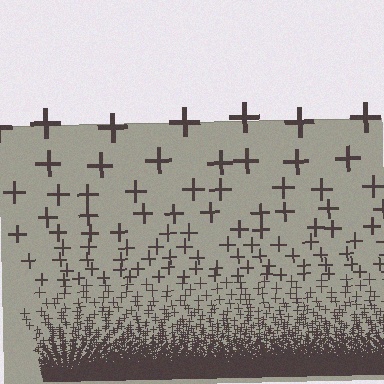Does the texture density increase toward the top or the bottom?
Density increases toward the bottom.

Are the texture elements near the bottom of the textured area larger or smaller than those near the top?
Smaller. The gradient is inverted — elements near the bottom are smaller and denser.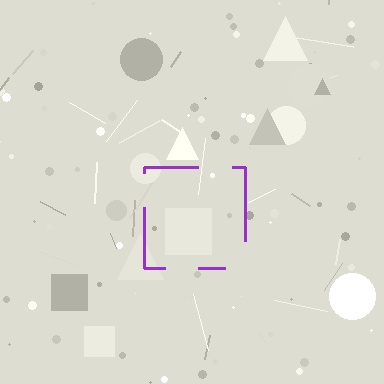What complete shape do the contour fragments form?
The contour fragments form a square.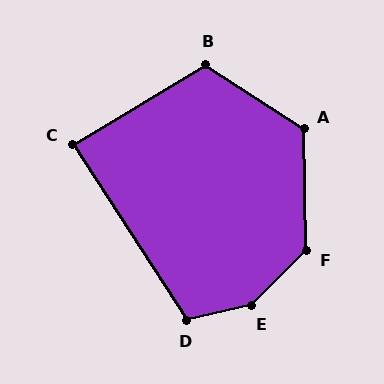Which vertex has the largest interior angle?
E, at approximately 147 degrees.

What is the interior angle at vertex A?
Approximately 124 degrees (obtuse).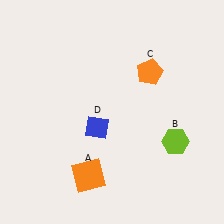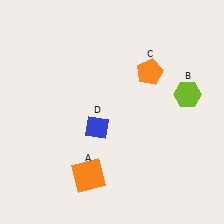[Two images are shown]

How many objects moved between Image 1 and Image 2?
1 object moved between the two images.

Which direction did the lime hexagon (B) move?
The lime hexagon (B) moved up.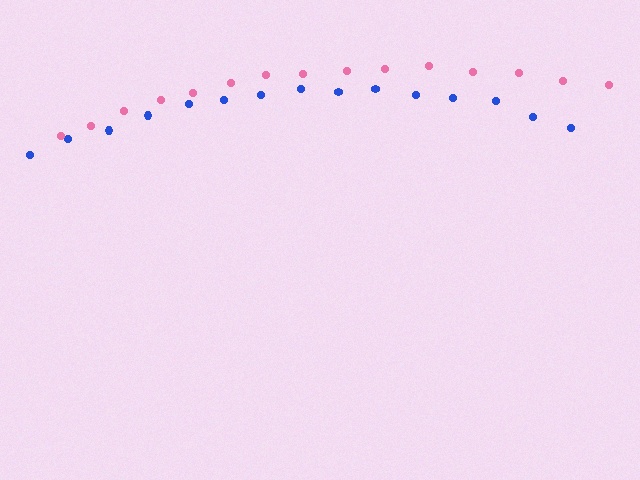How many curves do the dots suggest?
There are 2 distinct paths.